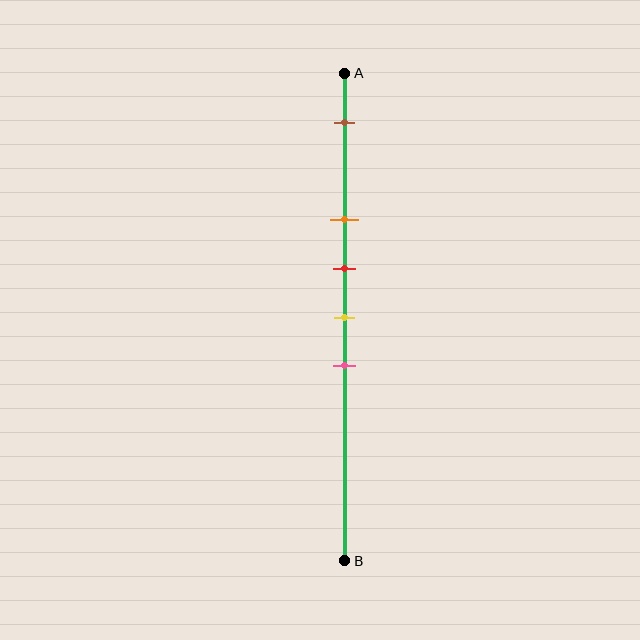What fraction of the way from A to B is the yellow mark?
The yellow mark is approximately 50% (0.5) of the way from A to B.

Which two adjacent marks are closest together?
The red and yellow marks are the closest adjacent pair.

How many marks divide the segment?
There are 5 marks dividing the segment.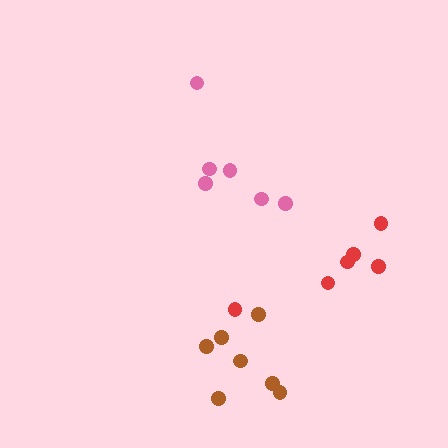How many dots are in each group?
Group 1: 6 dots, Group 2: 6 dots, Group 3: 7 dots (19 total).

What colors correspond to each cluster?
The clusters are colored: red, pink, brown.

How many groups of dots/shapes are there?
There are 3 groups.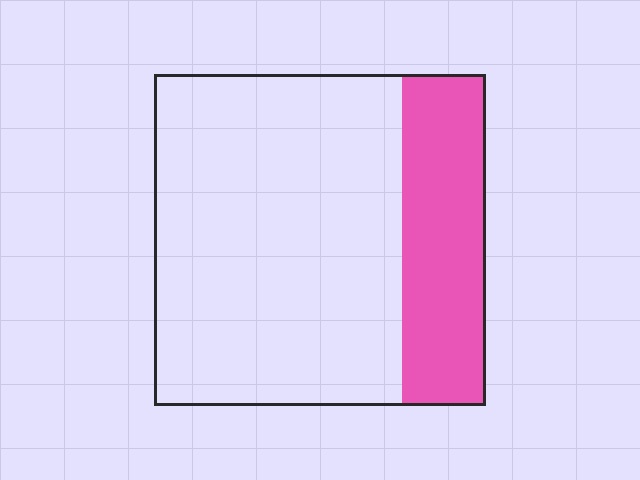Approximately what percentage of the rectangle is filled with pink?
Approximately 25%.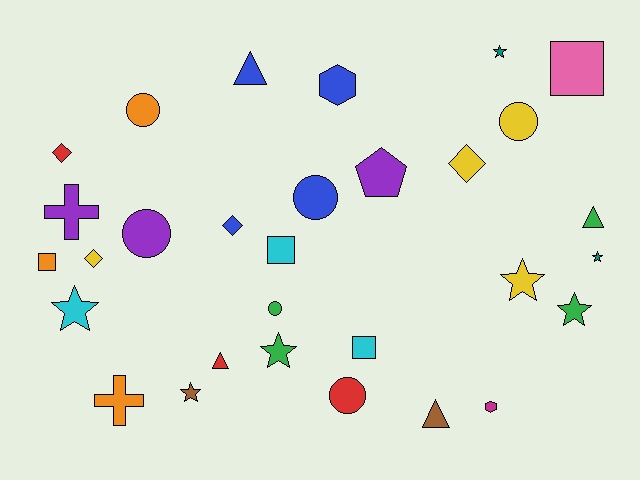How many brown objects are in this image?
There are 2 brown objects.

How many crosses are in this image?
There are 2 crosses.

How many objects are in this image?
There are 30 objects.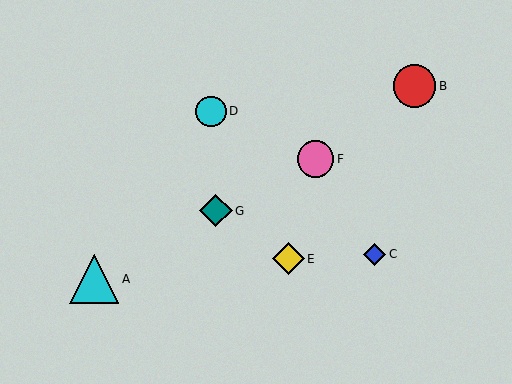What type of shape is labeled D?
Shape D is a cyan circle.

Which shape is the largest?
The cyan triangle (labeled A) is the largest.